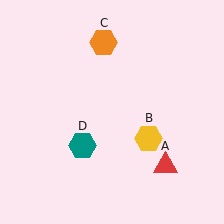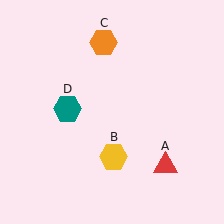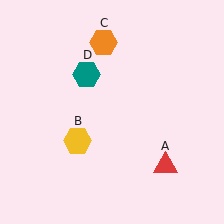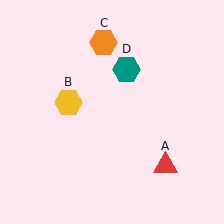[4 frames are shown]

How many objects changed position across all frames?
2 objects changed position: yellow hexagon (object B), teal hexagon (object D).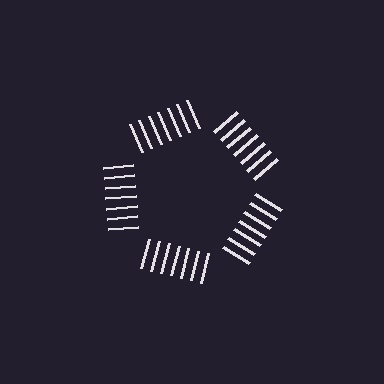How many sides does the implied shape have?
5 sides — the line-ends trace a pentagon.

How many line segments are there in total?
35 — 7 along each of the 5 edges.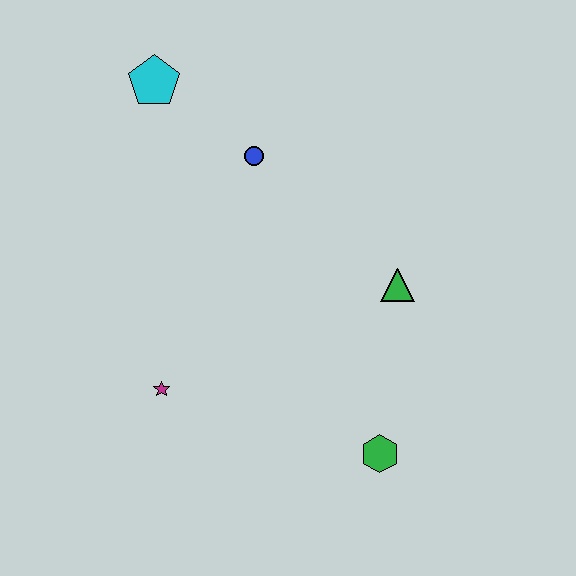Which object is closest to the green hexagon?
The green triangle is closest to the green hexagon.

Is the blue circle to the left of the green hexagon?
Yes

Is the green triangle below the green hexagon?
No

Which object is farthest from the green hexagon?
The cyan pentagon is farthest from the green hexagon.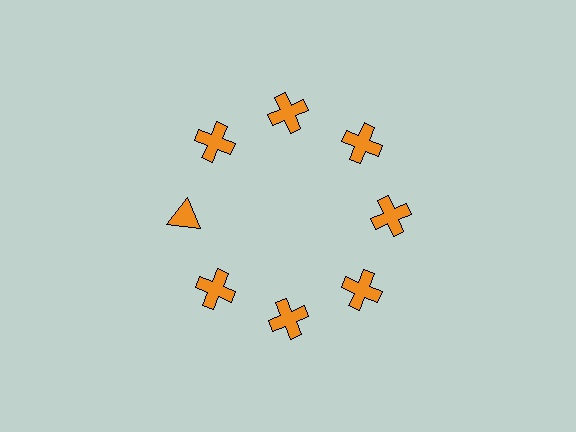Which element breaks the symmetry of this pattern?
The orange triangle at roughly the 9 o'clock position breaks the symmetry. All other shapes are orange crosses.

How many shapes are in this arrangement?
There are 8 shapes arranged in a ring pattern.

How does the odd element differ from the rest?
It has a different shape: triangle instead of cross.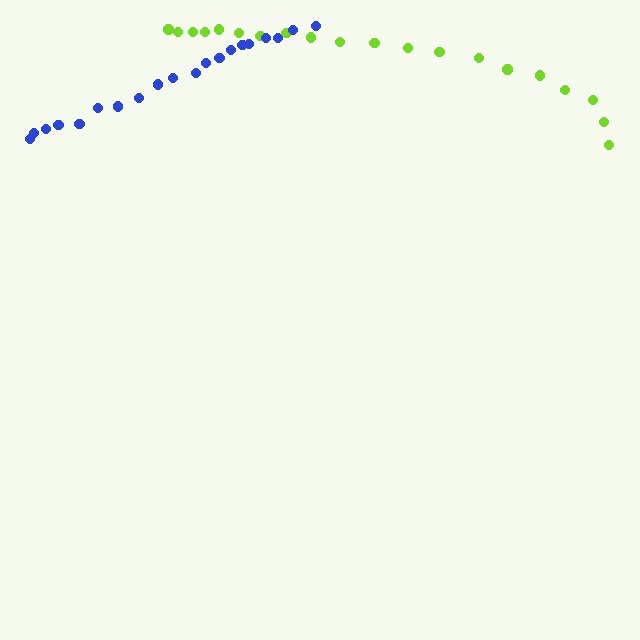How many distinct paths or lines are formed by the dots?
There are 2 distinct paths.